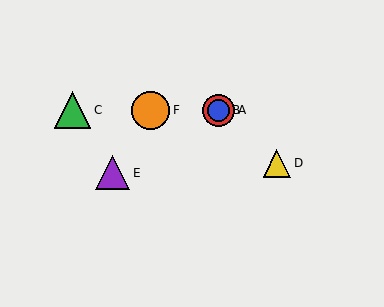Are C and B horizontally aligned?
Yes, both are at y≈110.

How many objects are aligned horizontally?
4 objects (A, B, C, F) are aligned horizontally.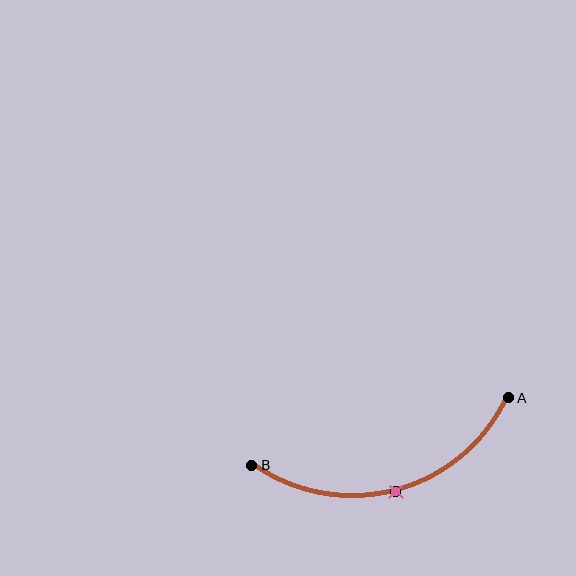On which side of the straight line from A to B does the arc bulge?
The arc bulges below the straight line connecting A and B.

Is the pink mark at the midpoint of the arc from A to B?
Yes. The pink mark lies on the arc at equal arc-length from both A and B — it is the arc midpoint.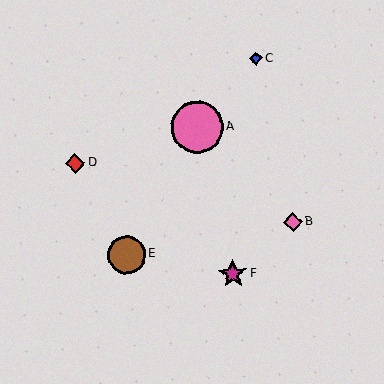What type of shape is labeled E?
Shape E is a brown circle.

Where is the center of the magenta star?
The center of the magenta star is at (233, 274).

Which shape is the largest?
The pink circle (labeled A) is the largest.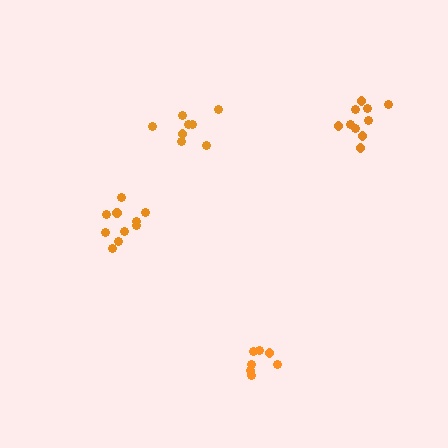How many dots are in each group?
Group 1: 8 dots, Group 2: 7 dots, Group 3: 10 dots, Group 4: 10 dots (35 total).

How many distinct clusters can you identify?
There are 4 distinct clusters.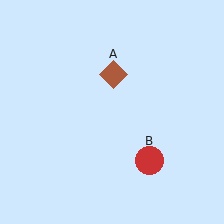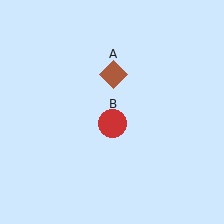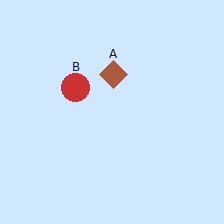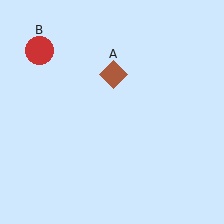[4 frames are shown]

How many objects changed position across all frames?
1 object changed position: red circle (object B).